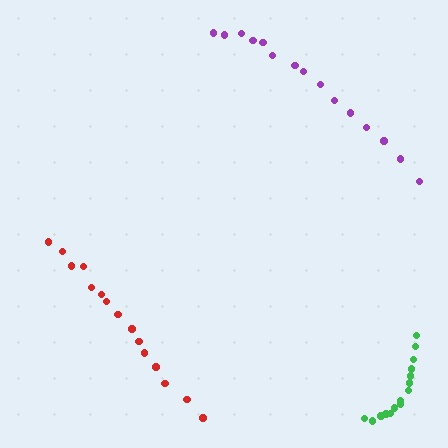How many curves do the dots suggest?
There are 3 distinct paths.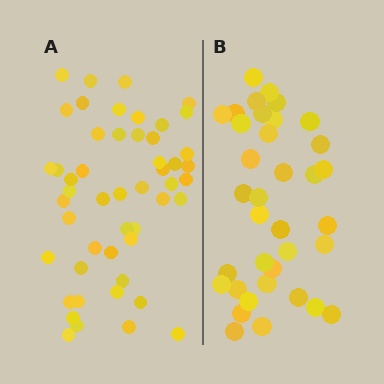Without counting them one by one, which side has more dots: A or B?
Region A (the left region) has more dots.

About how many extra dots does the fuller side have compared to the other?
Region A has approximately 15 more dots than region B.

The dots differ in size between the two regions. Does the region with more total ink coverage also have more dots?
No. Region B has more total ink coverage because its dots are larger, but region A actually contains more individual dots. Total area can be misleading — the number of items is what matters here.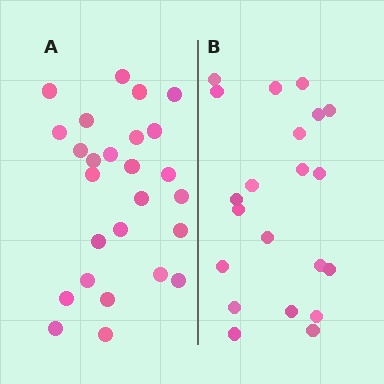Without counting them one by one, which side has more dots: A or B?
Region A (the left region) has more dots.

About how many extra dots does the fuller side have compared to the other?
Region A has about 5 more dots than region B.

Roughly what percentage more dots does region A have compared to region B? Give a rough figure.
About 25% more.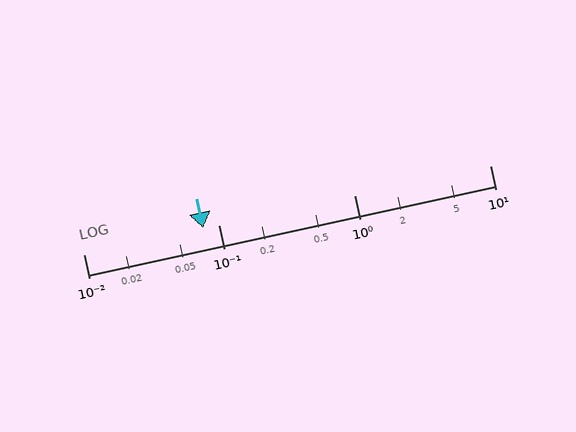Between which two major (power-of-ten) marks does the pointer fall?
The pointer is between 0.01 and 0.1.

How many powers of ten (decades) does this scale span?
The scale spans 3 decades, from 0.01 to 10.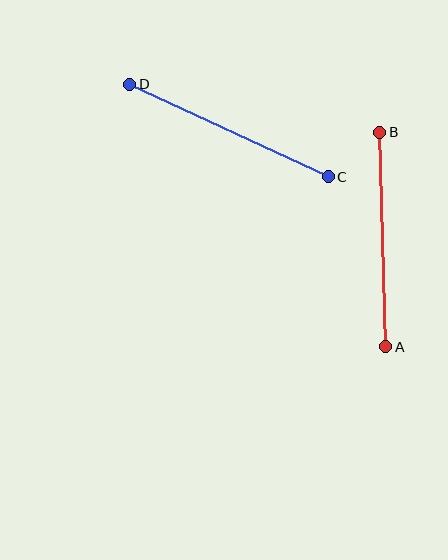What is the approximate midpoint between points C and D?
The midpoint is at approximately (229, 130) pixels.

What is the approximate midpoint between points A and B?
The midpoint is at approximately (383, 239) pixels.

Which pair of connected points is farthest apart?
Points C and D are farthest apart.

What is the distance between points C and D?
The distance is approximately 219 pixels.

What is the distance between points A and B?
The distance is approximately 215 pixels.